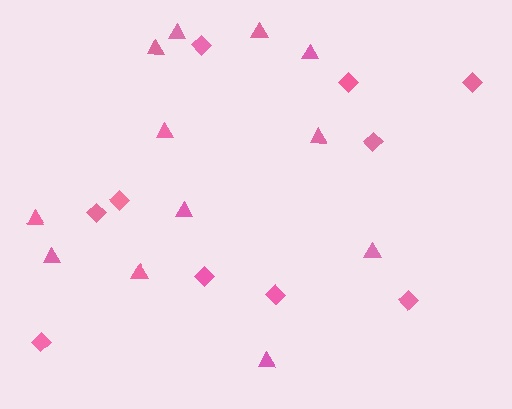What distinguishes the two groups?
There are 2 groups: one group of triangles (12) and one group of diamonds (10).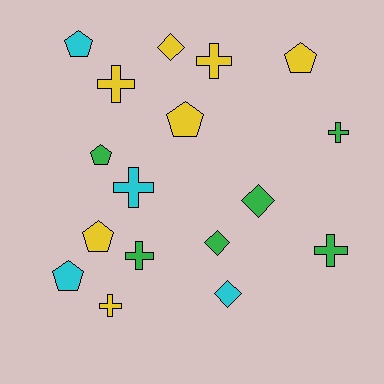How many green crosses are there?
There are 3 green crosses.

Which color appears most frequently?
Yellow, with 7 objects.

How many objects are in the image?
There are 17 objects.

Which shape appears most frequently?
Cross, with 7 objects.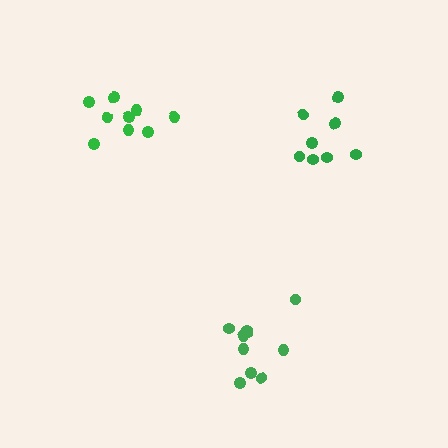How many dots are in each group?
Group 1: 10 dots, Group 2: 8 dots, Group 3: 9 dots (27 total).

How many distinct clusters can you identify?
There are 3 distinct clusters.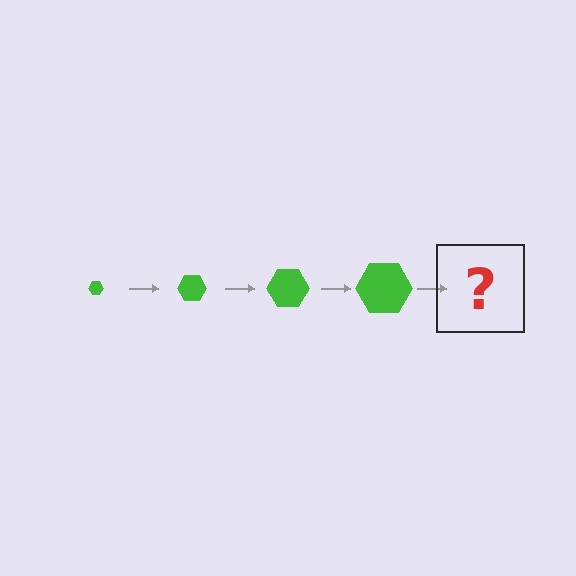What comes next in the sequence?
The next element should be a green hexagon, larger than the previous one.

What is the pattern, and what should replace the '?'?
The pattern is that the hexagon gets progressively larger each step. The '?' should be a green hexagon, larger than the previous one.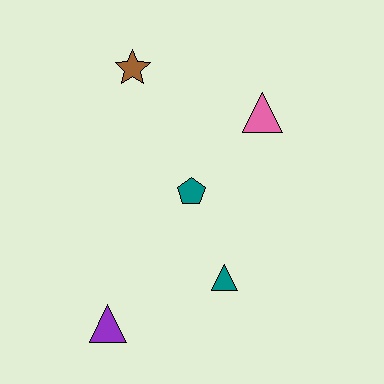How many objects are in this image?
There are 5 objects.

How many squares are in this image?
There are no squares.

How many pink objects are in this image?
There is 1 pink object.